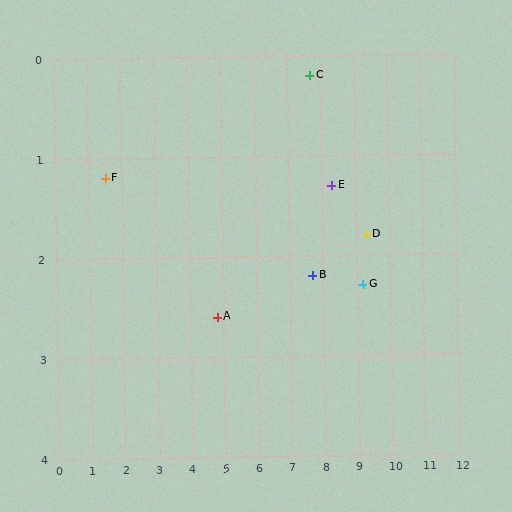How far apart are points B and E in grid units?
Points B and E are about 1.1 grid units apart.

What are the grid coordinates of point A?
Point A is at approximately (4.8, 2.6).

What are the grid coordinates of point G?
Point G is at approximately (9.2, 2.3).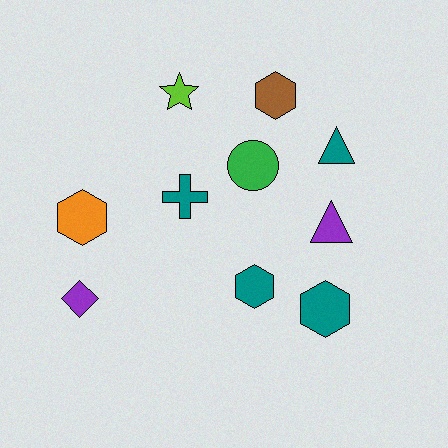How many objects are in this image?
There are 10 objects.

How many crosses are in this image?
There is 1 cross.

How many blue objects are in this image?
There are no blue objects.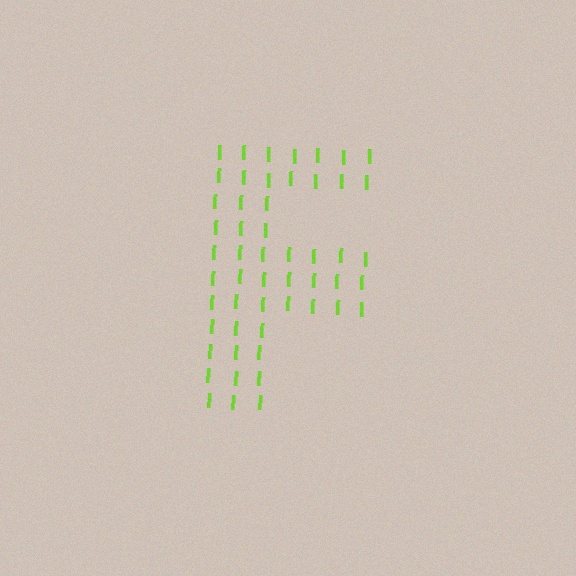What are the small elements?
The small elements are letter I's.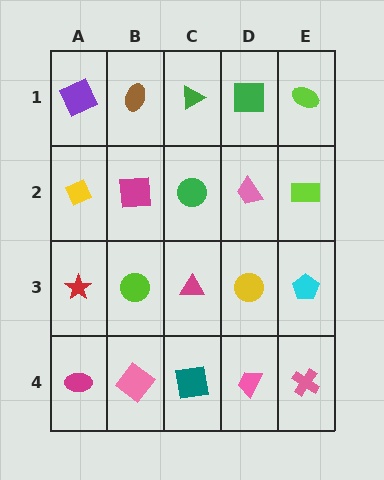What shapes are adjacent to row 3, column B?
A magenta square (row 2, column B), a pink diamond (row 4, column B), a red star (row 3, column A), a magenta triangle (row 3, column C).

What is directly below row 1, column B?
A magenta square.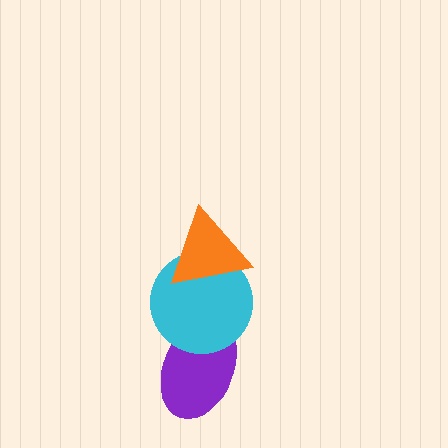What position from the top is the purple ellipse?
The purple ellipse is 3rd from the top.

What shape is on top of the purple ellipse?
The cyan circle is on top of the purple ellipse.